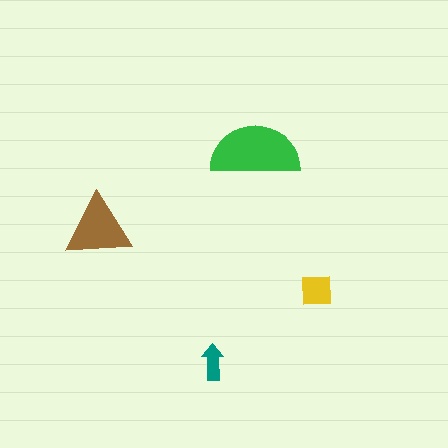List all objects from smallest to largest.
The teal arrow, the yellow square, the brown triangle, the green semicircle.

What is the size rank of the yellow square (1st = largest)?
3rd.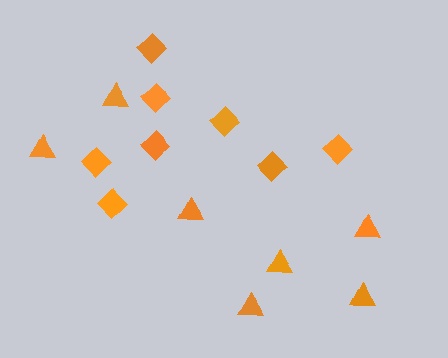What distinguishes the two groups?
There are 2 groups: one group of diamonds (8) and one group of triangles (7).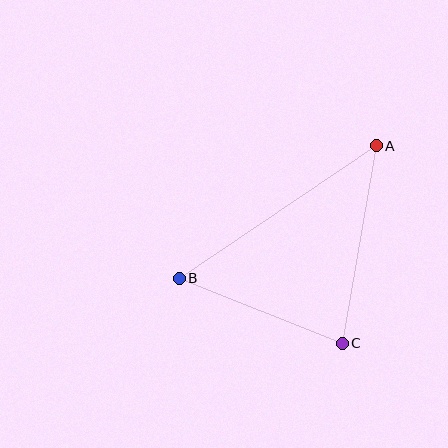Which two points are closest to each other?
Points B and C are closest to each other.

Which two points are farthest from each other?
Points A and B are farthest from each other.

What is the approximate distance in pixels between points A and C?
The distance between A and C is approximately 201 pixels.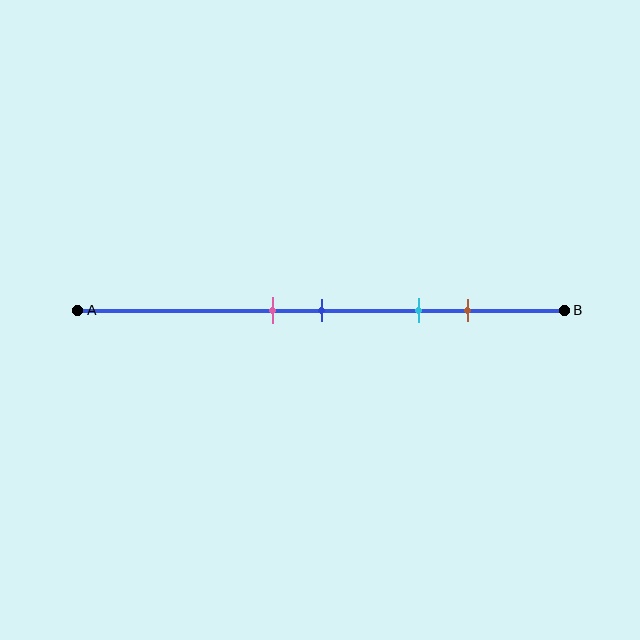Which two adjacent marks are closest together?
The pink and blue marks are the closest adjacent pair.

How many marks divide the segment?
There are 4 marks dividing the segment.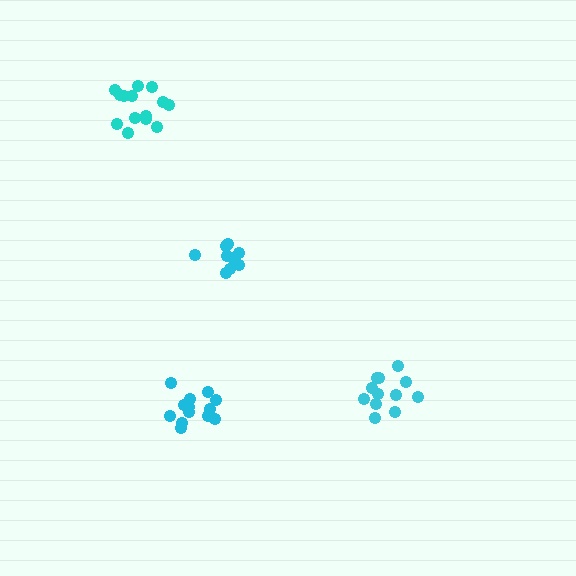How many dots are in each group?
Group 1: 10 dots, Group 2: 13 dots, Group 3: 14 dots, Group 4: 12 dots (49 total).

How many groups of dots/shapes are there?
There are 4 groups.